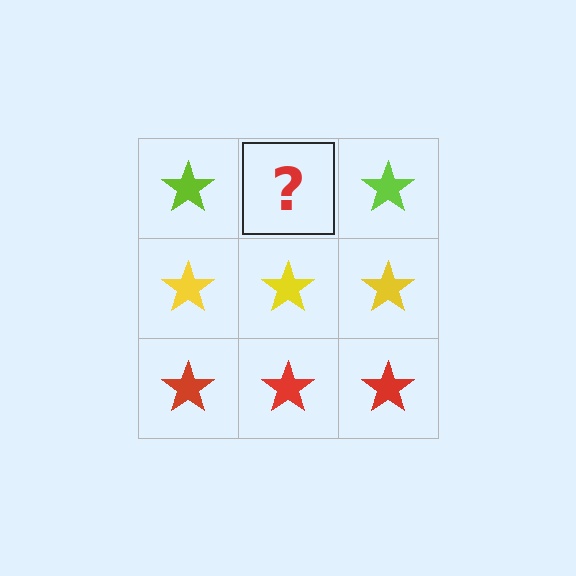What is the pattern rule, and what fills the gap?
The rule is that each row has a consistent color. The gap should be filled with a lime star.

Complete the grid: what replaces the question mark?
The question mark should be replaced with a lime star.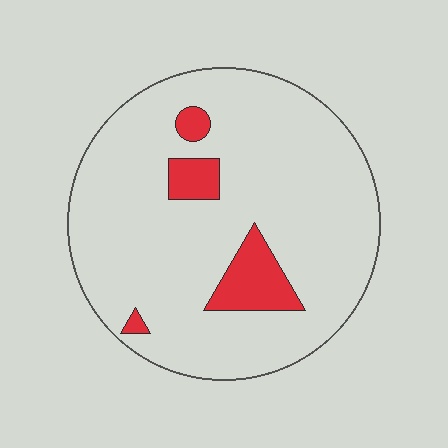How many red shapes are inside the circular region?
4.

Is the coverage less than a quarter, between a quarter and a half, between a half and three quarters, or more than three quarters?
Less than a quarter.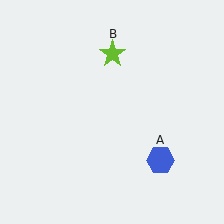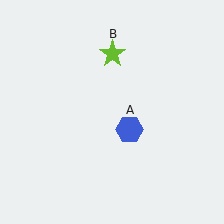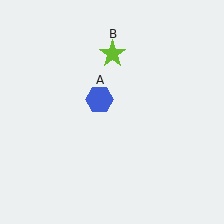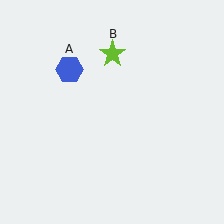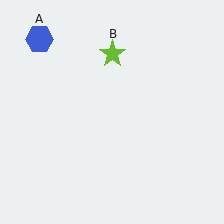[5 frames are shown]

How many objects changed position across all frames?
1 object changed position: blue hexagon (object A).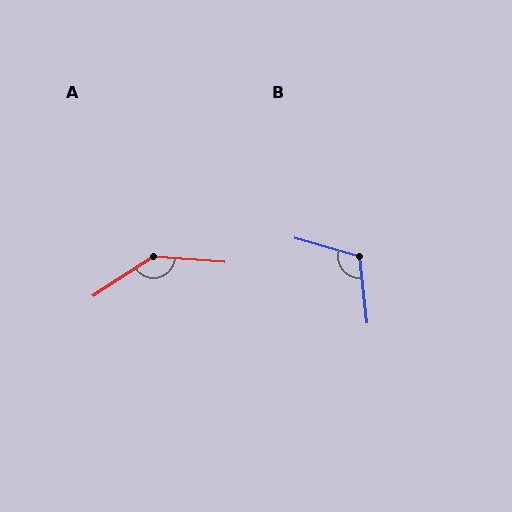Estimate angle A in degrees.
Approximately 143 degrees.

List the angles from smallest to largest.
B (113°), A (143°).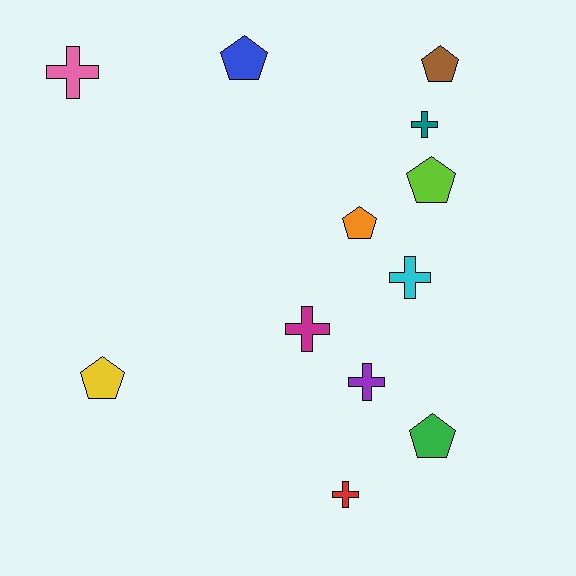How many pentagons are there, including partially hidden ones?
There are 6 pentagons.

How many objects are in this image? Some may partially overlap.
There are 12 objects.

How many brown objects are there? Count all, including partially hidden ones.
There is 1 brown object.